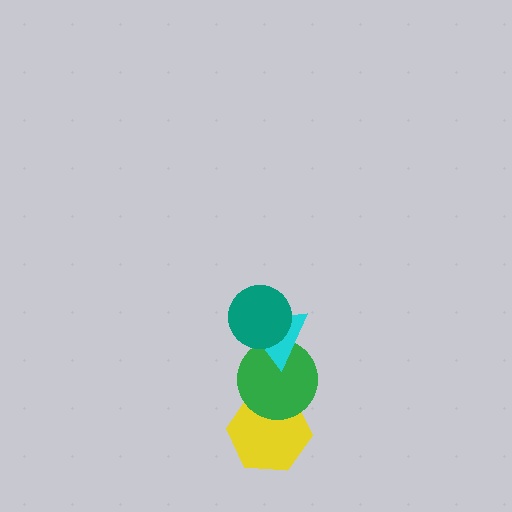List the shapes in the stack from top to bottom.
From top to bottom: the teal circle, the cyan triangle, the green circle, the yellow hexagon.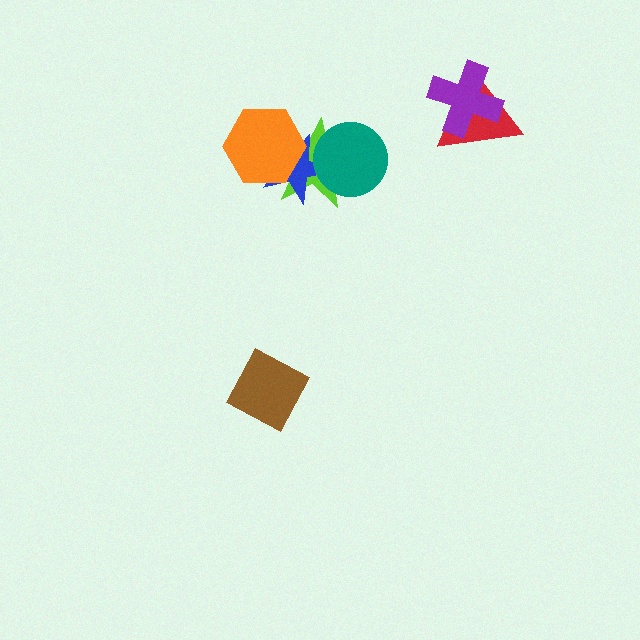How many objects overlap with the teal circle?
2 objects overlap with the teal circle.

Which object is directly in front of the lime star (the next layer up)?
The blue star is directly in front of the lime star.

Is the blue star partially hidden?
Yes, it is partially covered by another shape.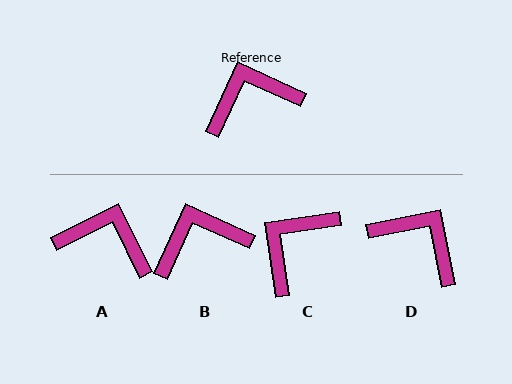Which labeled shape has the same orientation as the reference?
B.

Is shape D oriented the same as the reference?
No, it is off by about 54 degrees.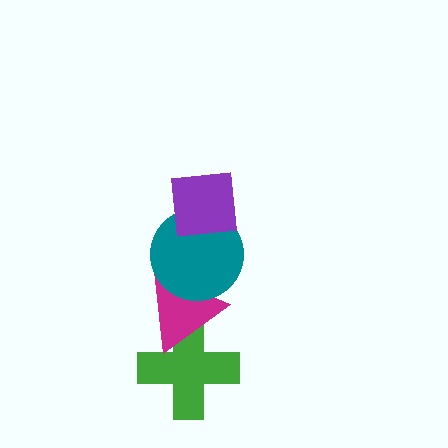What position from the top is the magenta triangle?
The magenta triangle is 3rd from the top.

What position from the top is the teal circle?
The teal circle is 2nd from the top.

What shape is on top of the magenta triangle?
The teal circle is on top of the magenta triangle.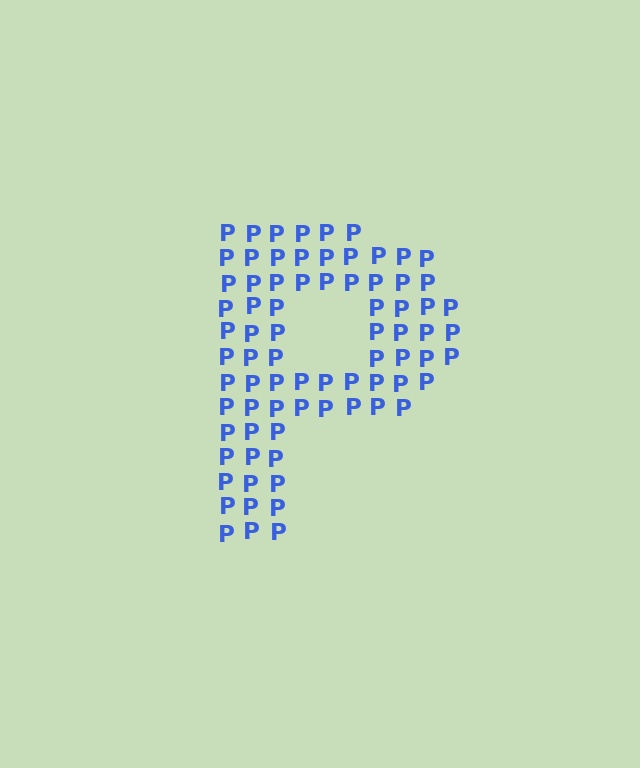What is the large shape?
The large shape is the letter P.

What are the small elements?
The small elements are letter P's.